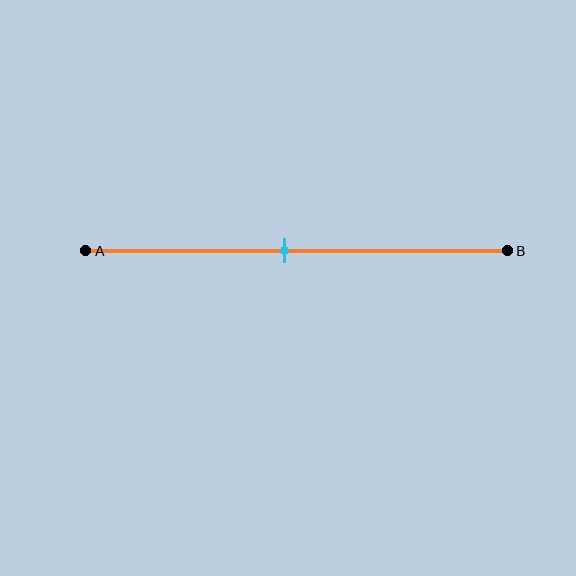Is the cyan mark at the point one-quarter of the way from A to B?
No, the mark is at about 45% from A, not at the 25% one-quarter point.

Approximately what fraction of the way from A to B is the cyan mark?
The cyan mark is approximately 45% of the way from A to B.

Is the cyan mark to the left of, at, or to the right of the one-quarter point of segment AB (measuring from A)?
The cyan mark is to the right of the one-quarter point of segment AB.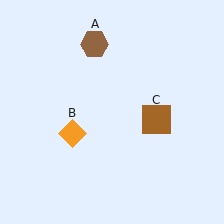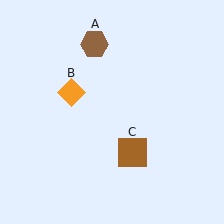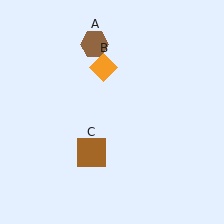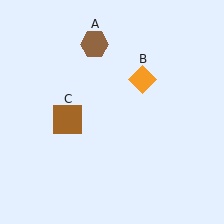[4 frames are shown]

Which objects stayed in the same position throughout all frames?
Brown hexagon (object A) remained stationary.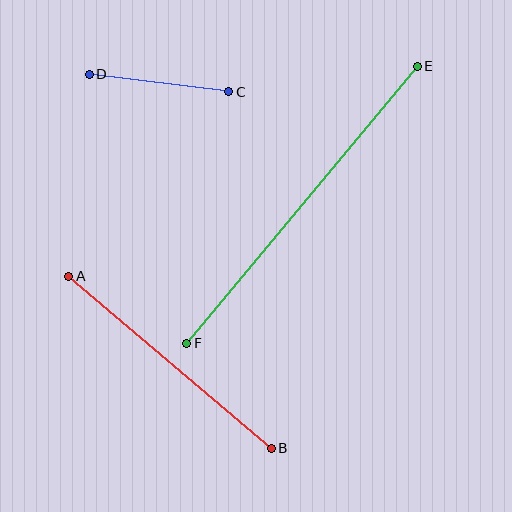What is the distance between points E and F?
The distance is approximately 360 pixels.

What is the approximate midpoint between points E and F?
The midpoint is at approximately (302, 205) pixels.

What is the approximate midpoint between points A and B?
The midpoint is at approximately (170, 362) pixels.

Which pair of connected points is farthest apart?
Points E and F are farthest apart.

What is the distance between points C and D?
The distance is approximately 141 pixels.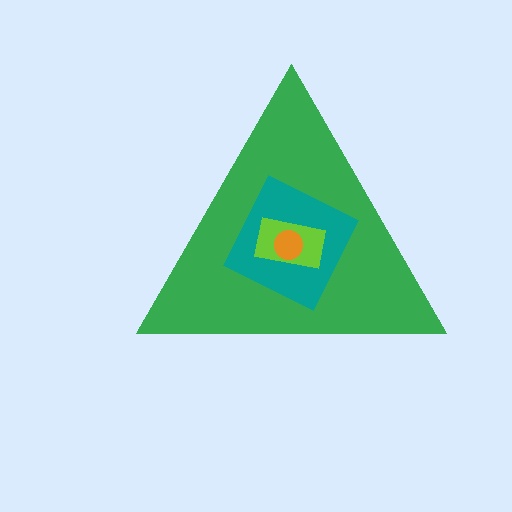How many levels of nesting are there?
4.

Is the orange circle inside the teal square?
Yes.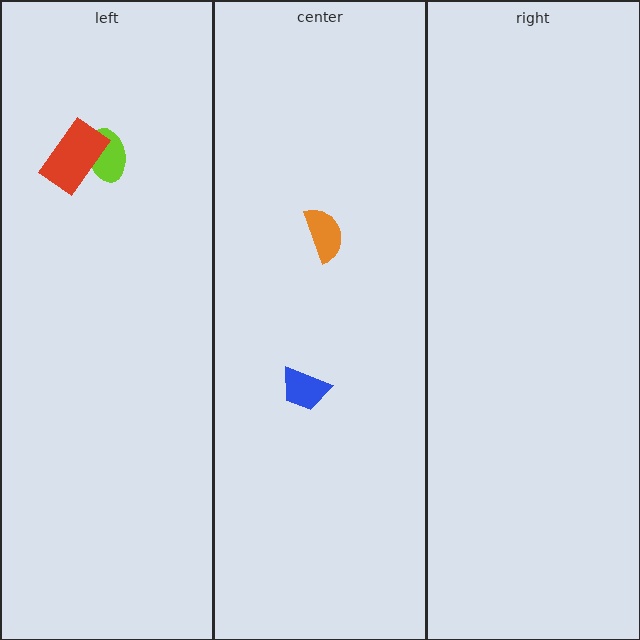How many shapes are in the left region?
2.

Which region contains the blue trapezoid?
The center region.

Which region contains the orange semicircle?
The center region.